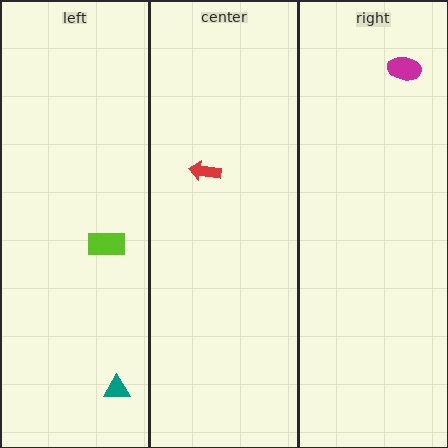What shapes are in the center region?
The red arrow.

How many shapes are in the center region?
1.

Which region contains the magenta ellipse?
The right region.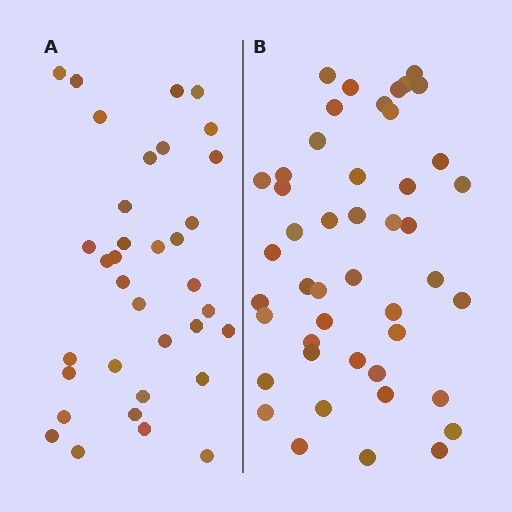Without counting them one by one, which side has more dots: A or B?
Region B (the right region) has more dots.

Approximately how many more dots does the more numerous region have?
Region B has roughly 12 or so more dots than region A.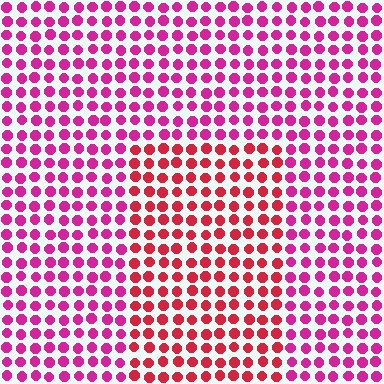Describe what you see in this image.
The image is filled with small magenta elements in a uniform arrangement. A rectangle-shaped region is visible where the elements are tinted to a slightly different hue, forming a subtle color boundary.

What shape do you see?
I see a rectangle.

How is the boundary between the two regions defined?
The boundary is defined purely by a slight shift in hue (about 32 degrees). Spacing, size, and orientation are identical on both sides.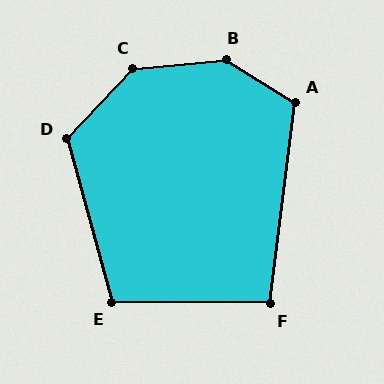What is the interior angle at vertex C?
Approximately 139 degrees (obtuse).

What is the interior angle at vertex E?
Approximately 106 degrees (obtuse).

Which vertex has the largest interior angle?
B, at approximately 143 degrees.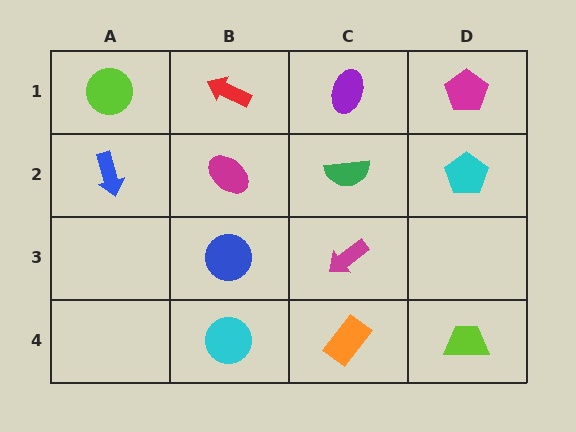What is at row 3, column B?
A blue circle.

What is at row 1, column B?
A red arrow.